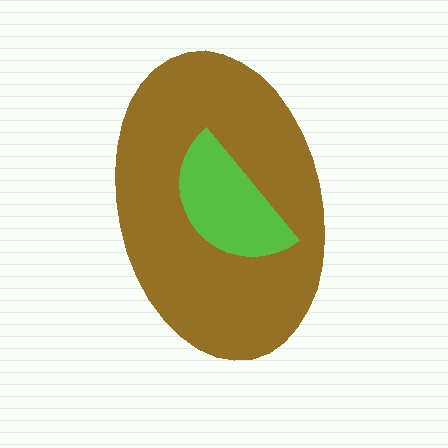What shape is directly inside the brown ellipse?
The lime semicircle.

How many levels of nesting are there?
2.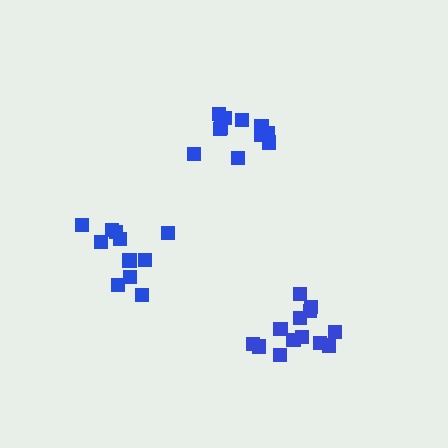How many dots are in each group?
Group 1: 11 dots, Group 2: 11 dots, Group 3: 14 dots (36 total).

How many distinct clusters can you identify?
There are 3 distinct clusters.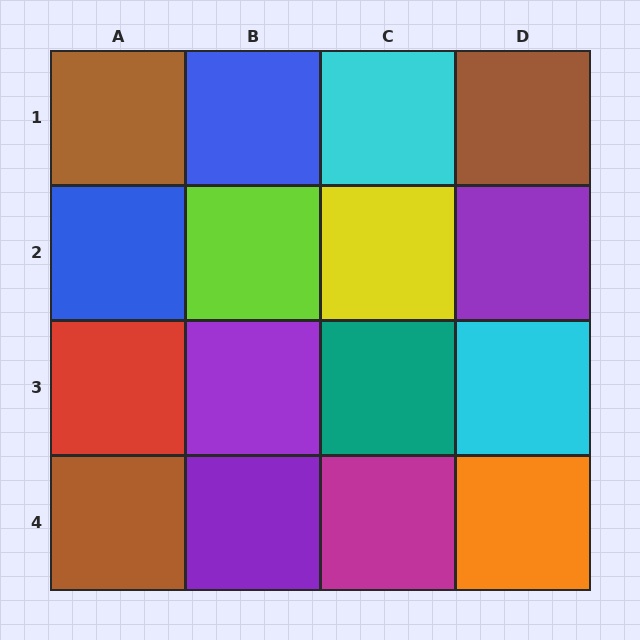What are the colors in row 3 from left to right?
Red, purple, teal, cyan.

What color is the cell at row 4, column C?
Magenta.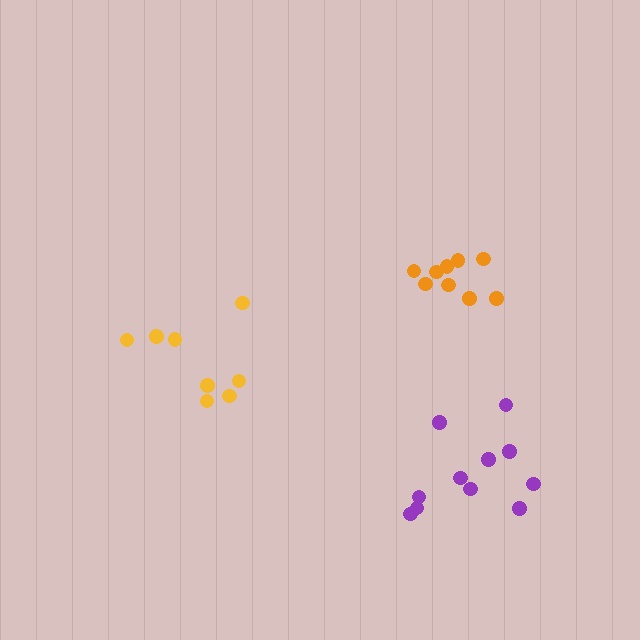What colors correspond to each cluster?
The clusters are colored: orange, yellow, purple.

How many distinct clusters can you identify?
There are 3 distinct clusters.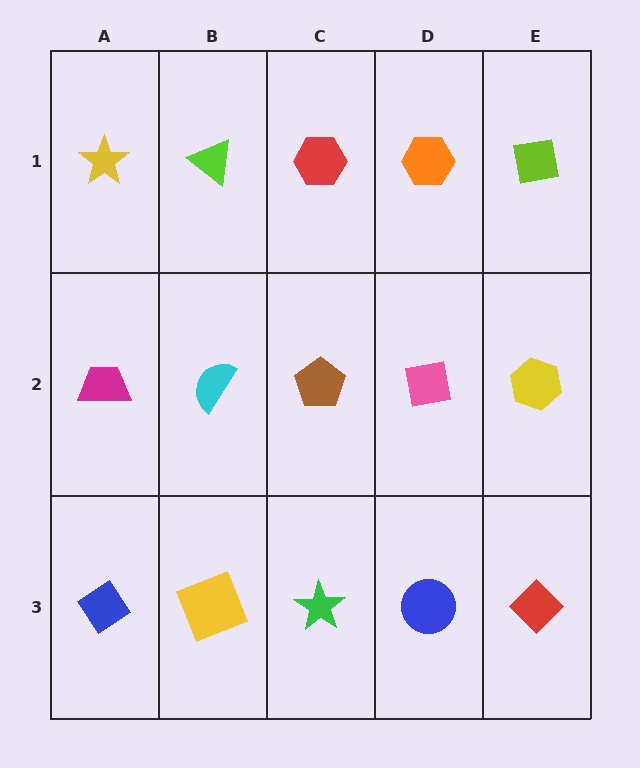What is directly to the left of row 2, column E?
A pink square.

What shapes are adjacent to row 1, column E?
A yellow hexagon (row 2, column E), an orange hexagon (row 1, column D).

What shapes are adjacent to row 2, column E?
A lime square (row 1, column E), a red diamond (row 3, column E), a pink square (row 2, column D).